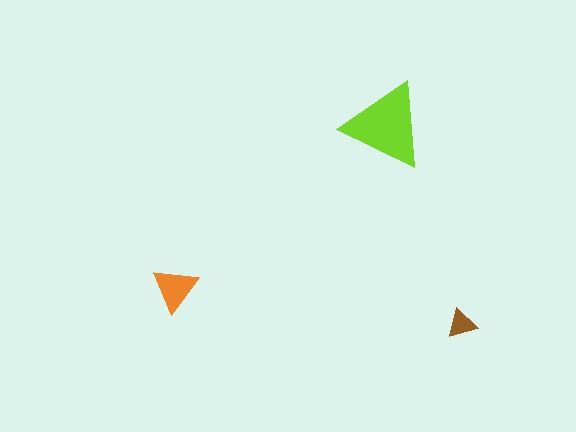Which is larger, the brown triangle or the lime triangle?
The lime one.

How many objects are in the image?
There are 3 objects in the image.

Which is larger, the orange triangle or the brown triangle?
The orange one.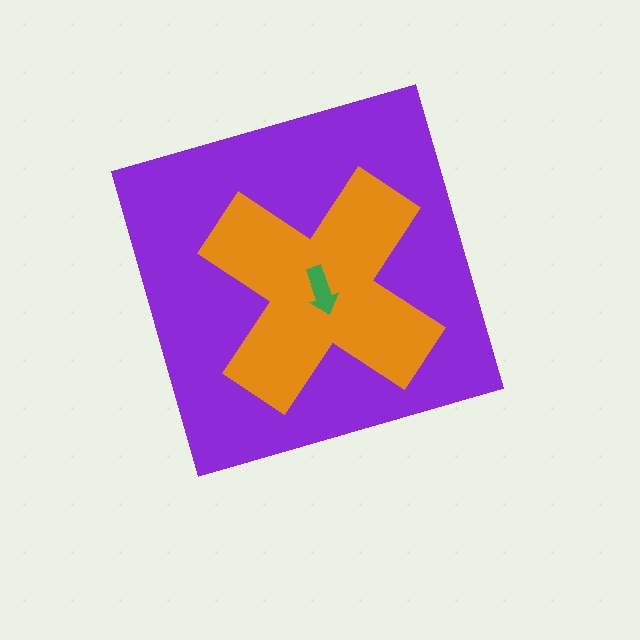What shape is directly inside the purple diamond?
The orange cross.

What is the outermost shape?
The purple diamond.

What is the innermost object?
The green arrow.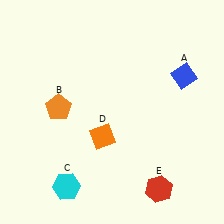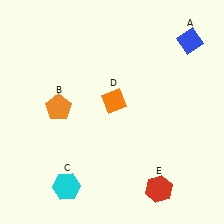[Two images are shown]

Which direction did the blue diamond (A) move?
The blue diamond (A) moved up.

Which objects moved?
The objects that moved are: the blue diamond (A), the orange diamond (D).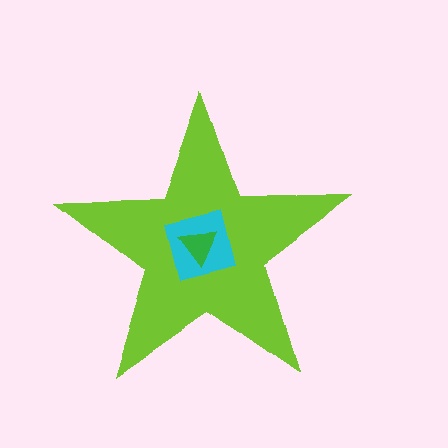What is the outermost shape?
The lime star.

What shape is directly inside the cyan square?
The green triangle.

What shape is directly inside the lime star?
The cyan square.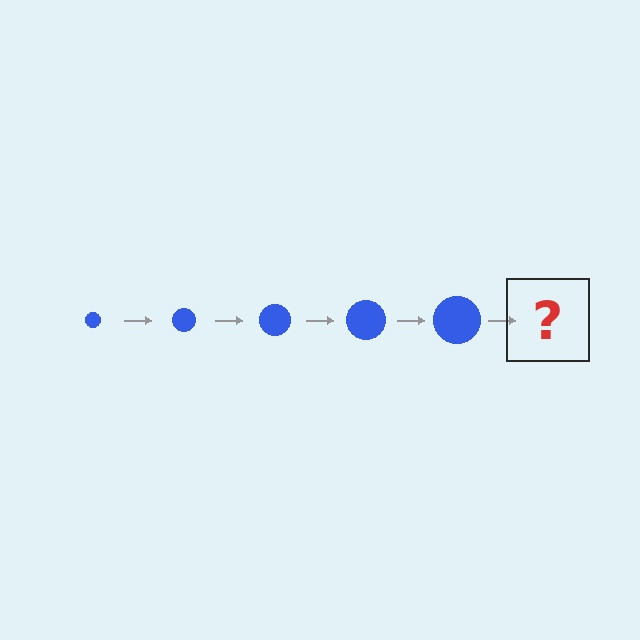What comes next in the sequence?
The next element should be a blue circle, larger than the previous one.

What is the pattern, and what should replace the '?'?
The pattern is that the circle gets progressively larger each step. The '?' should be a blue circle, larger than the previous one.